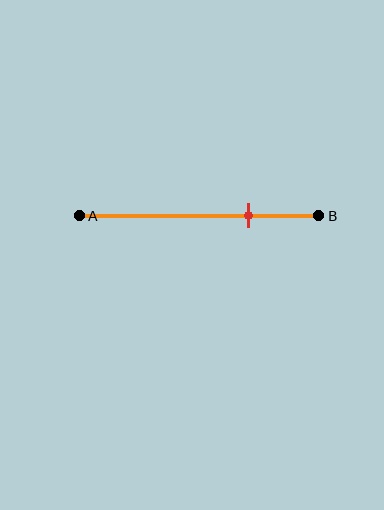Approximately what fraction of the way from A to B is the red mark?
The red mark is approximately 70% of the way from A to B.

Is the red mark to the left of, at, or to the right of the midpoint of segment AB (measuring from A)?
The red mark is to the right of the midpoint of segment AB.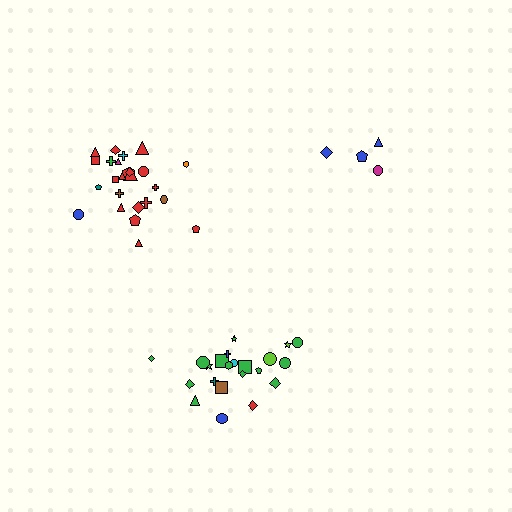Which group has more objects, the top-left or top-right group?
The top-left group.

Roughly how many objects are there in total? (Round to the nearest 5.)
Roughly 50 objects in total.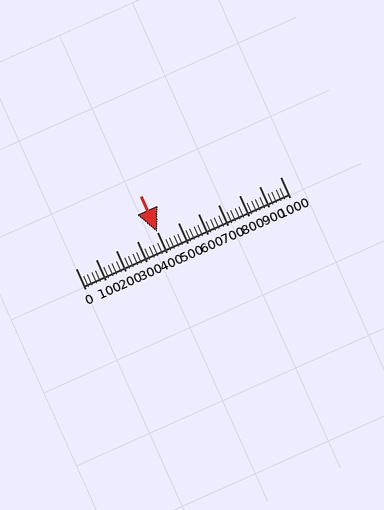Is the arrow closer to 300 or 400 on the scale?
The arrow is closer to 400.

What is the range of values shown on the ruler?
The ruler shows values from 0 to 1000.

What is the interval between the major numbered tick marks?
The major tick marks are spaced 100 units apart.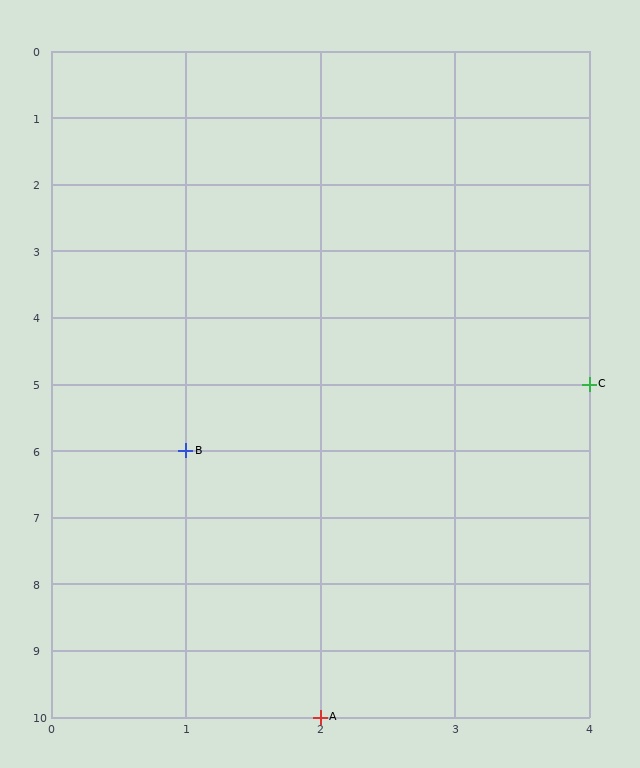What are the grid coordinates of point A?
Point A is at grid coordinates (2, 10).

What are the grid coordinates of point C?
Point C is at grid coordinates (4, 5).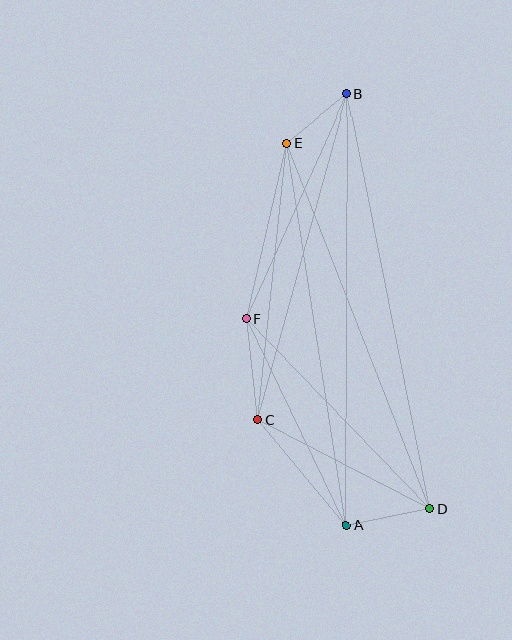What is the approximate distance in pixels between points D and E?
The distance between D and E is approximately 393 pixels.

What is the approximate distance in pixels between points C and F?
The distance between C and F is approximately 102 pixels.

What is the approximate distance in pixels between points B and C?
The distance between B and C is approximately 338 pixels.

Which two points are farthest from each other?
Points A and B are farthest from each other.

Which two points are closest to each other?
Points B and E are closest to each other.